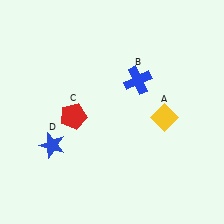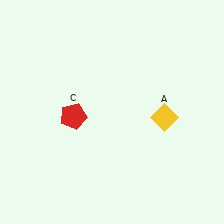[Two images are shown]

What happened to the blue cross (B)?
The blue cross (B) was removed in Image 2. It was in the top-right area of Image 1.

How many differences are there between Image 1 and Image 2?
There are 2 differences between the two images.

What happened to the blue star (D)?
The blue star (D) was removed in Image 2. It was in the bottom-left area of Image 1.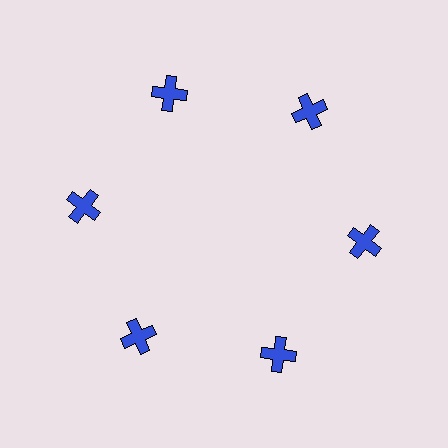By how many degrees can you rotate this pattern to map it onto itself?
The pattern maps onto itself every 60 degrees of rotation.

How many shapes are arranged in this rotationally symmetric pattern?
There are 6 shapes, arranged in 6 groups of 1.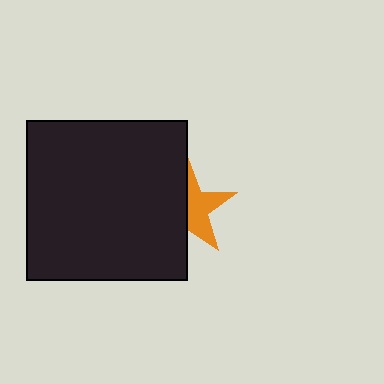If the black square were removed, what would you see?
You would see the complete orange star.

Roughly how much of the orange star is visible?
About half of it is visible (roughly 50%).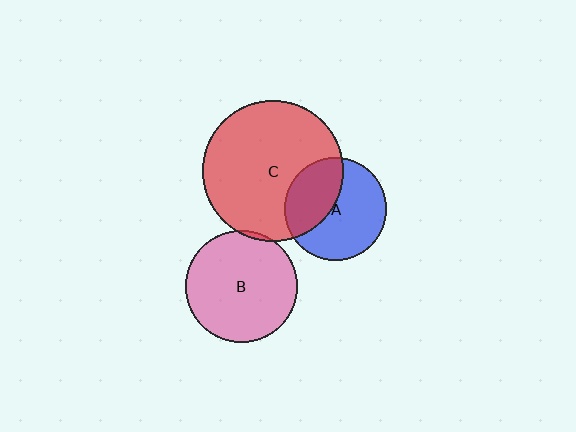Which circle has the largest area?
Circle C (red).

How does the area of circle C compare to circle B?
Approximately 1.6 times.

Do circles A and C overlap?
Yes.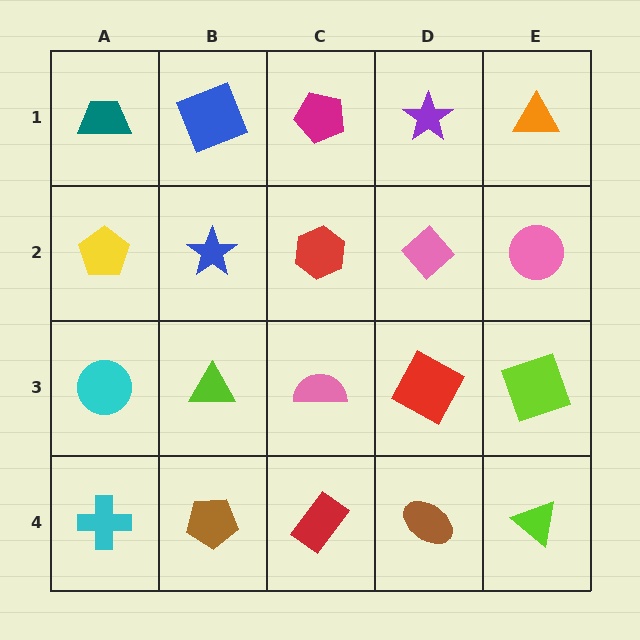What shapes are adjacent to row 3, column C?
A red hexagon (row 2, column C), a red rectangle (row 4, column C), a lime triangle (row 3, column B), a red square (row 3, column D).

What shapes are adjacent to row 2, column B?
A blue square (row 1, column B), a lime triangle (row 3, column B), a yellow pentagon (row 2, column A), a red hexagon (row 2, column C).